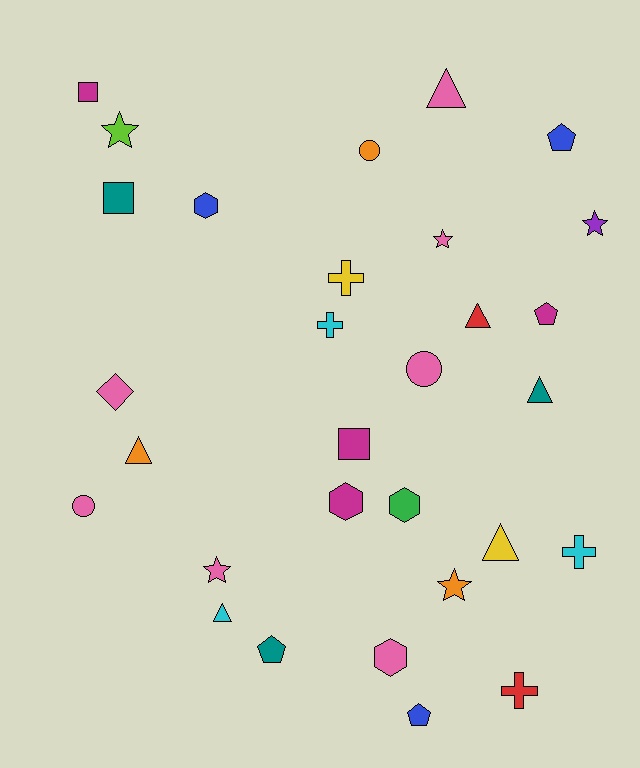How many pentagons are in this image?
There are 4 pentagons.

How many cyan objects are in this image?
There are 3 cyan objects.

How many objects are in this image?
There are 30 objects.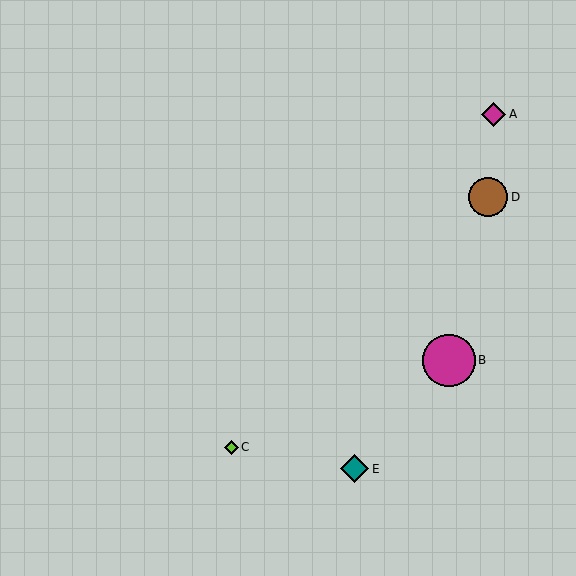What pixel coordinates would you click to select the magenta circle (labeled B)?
Click at (449, 360) to select the magenta circle B.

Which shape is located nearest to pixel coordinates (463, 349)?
The magenta circle (labeled B) at (449, 360) is nearest to that location.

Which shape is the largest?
The magenta circle (labeled B) is the largest.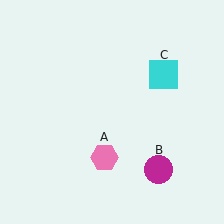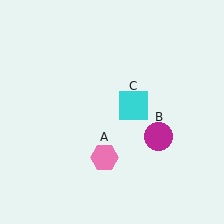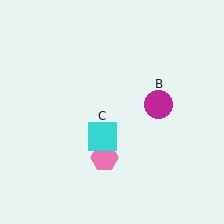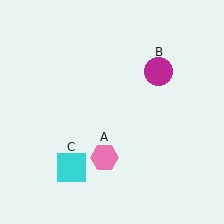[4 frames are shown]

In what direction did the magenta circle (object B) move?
The magenta circle (object B) moved up.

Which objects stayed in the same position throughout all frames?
Pink hexagon (object A) remained stationary.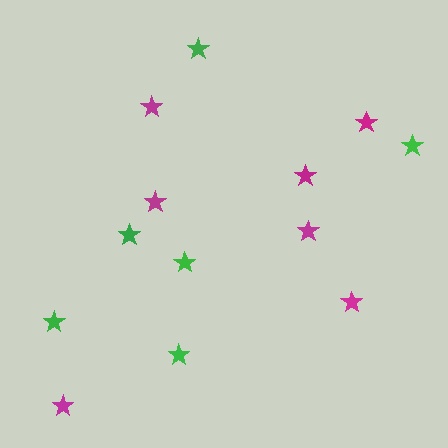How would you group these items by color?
There are 2 groups: one group of magenta stars (7) and one group of green stars (6).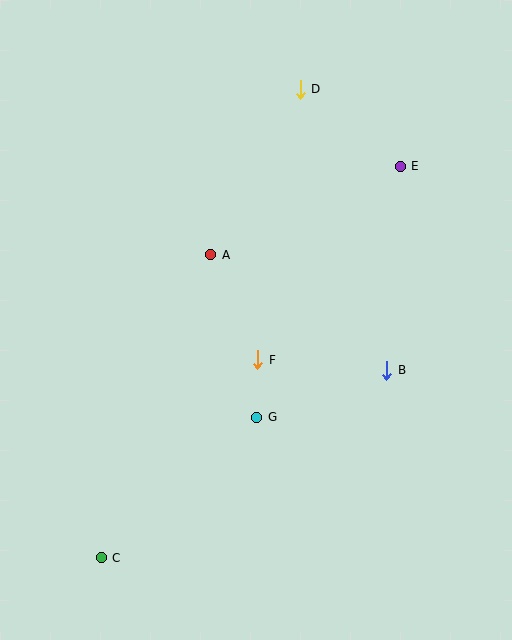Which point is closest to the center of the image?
Point F at (258, 360) is closest to the center.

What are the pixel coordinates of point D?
Point D is at (300, 89).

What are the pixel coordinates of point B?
Point B is at (387, 370).